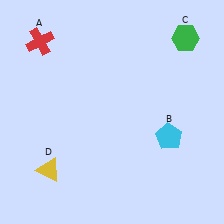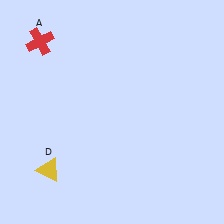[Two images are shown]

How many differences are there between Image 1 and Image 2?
There are 2 differences between the two images.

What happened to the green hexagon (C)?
The green hexagon (C) was removed in Image 2. It was in the top-right area of Image 1.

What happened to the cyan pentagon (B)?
The cyan pentagon (B) was removed in Image 2. It was in the bottom-right area of Image 1.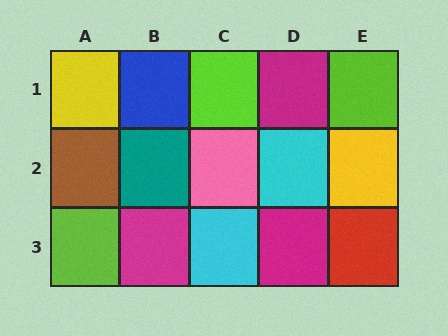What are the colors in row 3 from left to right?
Lime, magenta, cyan, magenta, red.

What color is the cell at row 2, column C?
Pink.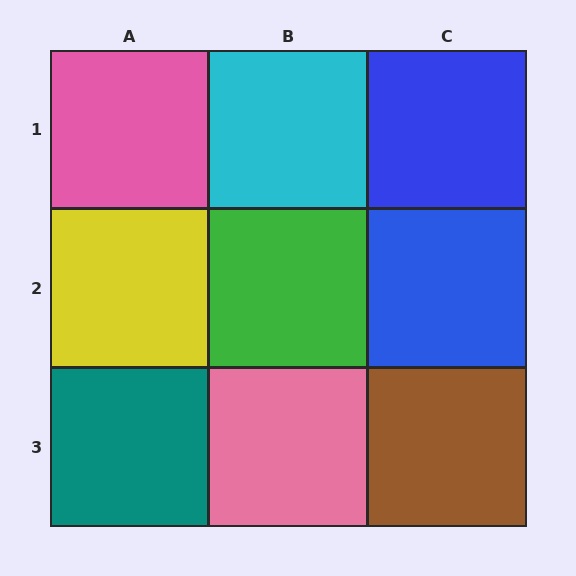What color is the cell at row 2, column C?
Blue.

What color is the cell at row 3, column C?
Brown.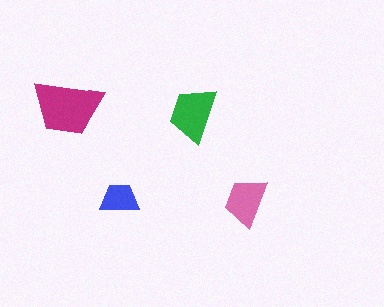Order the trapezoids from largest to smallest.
the magenta one, the green one, the pink one, the blue one.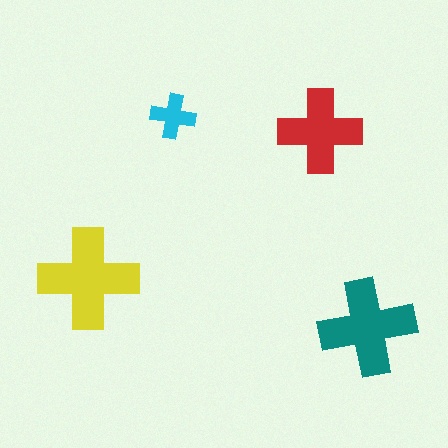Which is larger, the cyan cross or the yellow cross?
The yellow one.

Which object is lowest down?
The teal cross is bottommost.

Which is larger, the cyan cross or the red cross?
The red one.